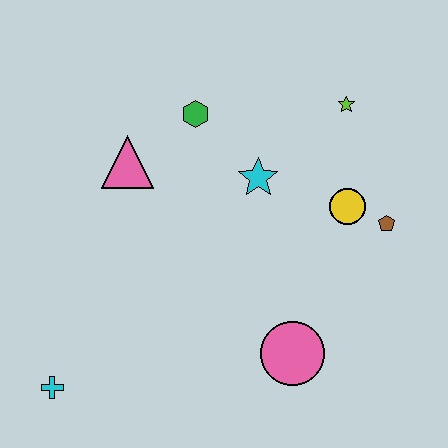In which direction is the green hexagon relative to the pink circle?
The green hexagon is above the pink circle.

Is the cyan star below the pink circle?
No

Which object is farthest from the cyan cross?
The lime star is farthest from the cyan cross.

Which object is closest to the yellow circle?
The brown pentagon is closest to the yellow circle.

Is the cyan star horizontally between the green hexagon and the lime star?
Yes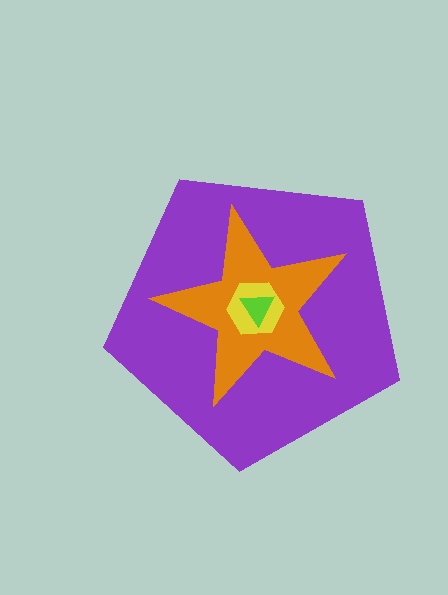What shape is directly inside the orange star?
The yellow hexagon.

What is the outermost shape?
The purple pentagon.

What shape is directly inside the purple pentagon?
The orange star.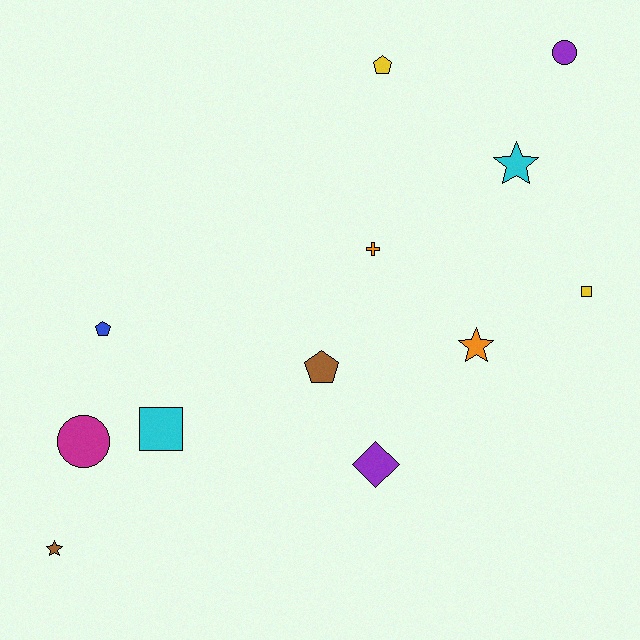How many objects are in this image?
There are 12 objects.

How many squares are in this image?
There are 2 squares.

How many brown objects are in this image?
There are 2 brown objects.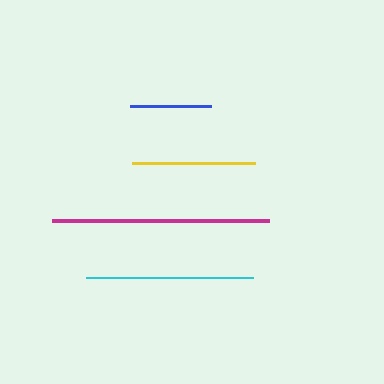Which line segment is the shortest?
The blue line is the shortest at approximately 81 pixels.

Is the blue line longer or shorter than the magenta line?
The magenta line is longer than the blue line.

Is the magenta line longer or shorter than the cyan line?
The magenta line is longer than the cyan line.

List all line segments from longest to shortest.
From longest to shortest: magenta, cyan, yellow, blue.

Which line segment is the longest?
The magenta line is the longest at approximately 217 pixels.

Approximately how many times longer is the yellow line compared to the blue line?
The yellow line is approximately 1.5 times the length of the blue line.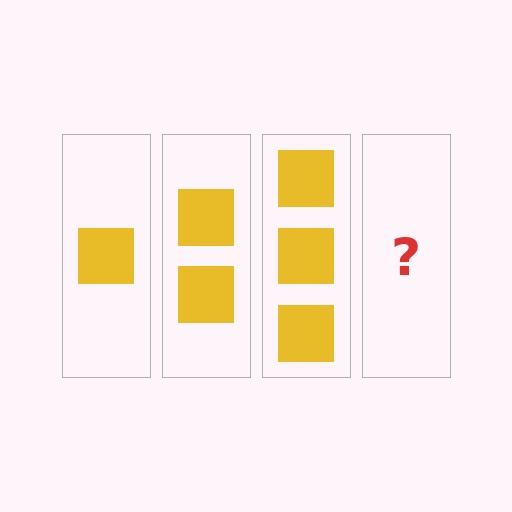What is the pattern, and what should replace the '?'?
The pattern is that each step adds one more square. The '?' should be 4 squares.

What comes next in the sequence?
The next element should be 4 squares.